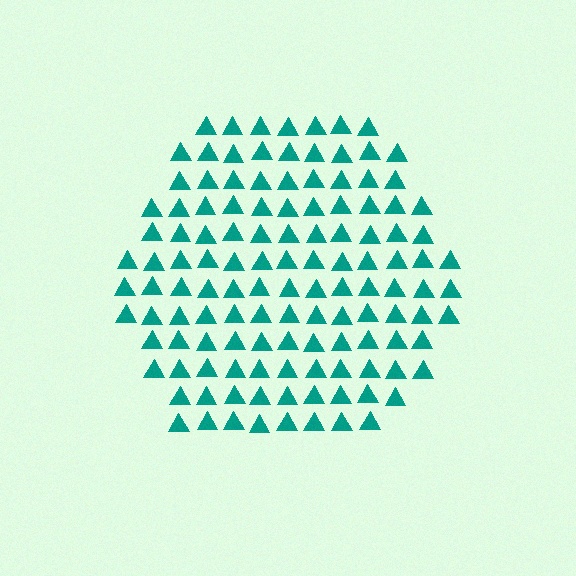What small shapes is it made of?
It is made of small triangles.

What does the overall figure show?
The overall figure shows a hexagon.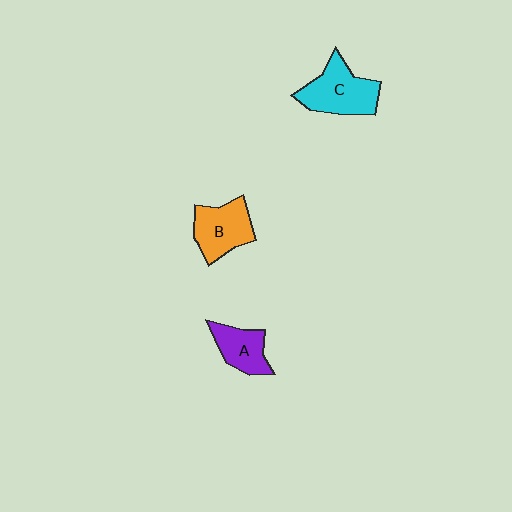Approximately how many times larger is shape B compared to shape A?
Approximately 1.3 times.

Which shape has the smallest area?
Shape A (purple).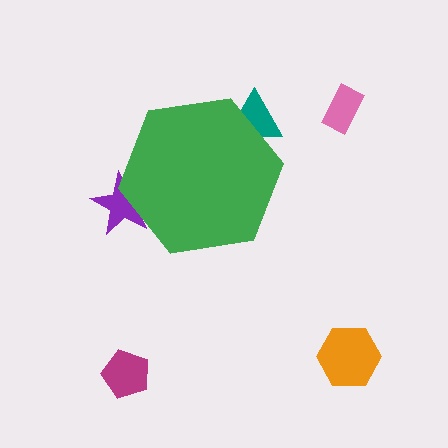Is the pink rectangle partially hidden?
No, the pink rectangle is fully visible.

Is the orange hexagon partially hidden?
No, the orange hexagon is fully visible.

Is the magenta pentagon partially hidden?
No, the magenta pentagon is fully visible.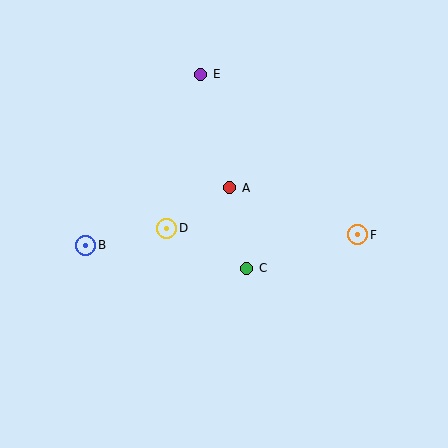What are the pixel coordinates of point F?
Point F is at (358, 235).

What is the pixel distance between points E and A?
The distance between E and A is 117 pixels.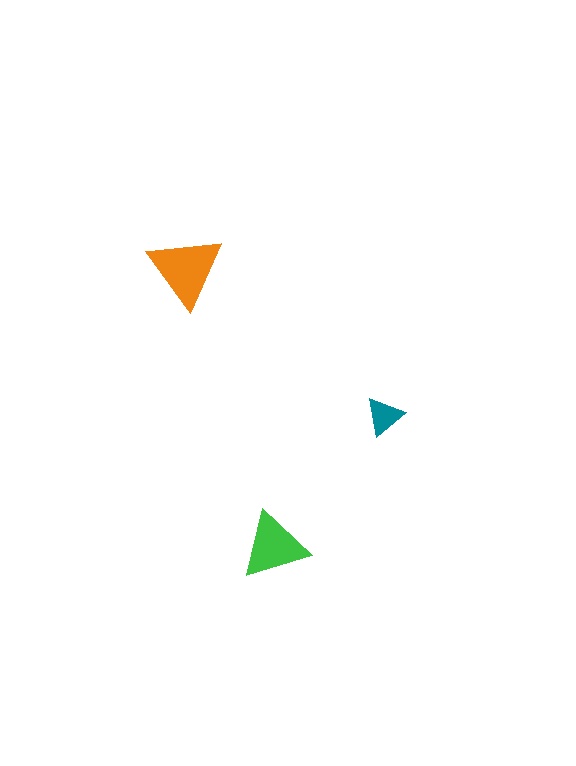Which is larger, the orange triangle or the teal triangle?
The orange one.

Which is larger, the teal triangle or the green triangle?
The green one.